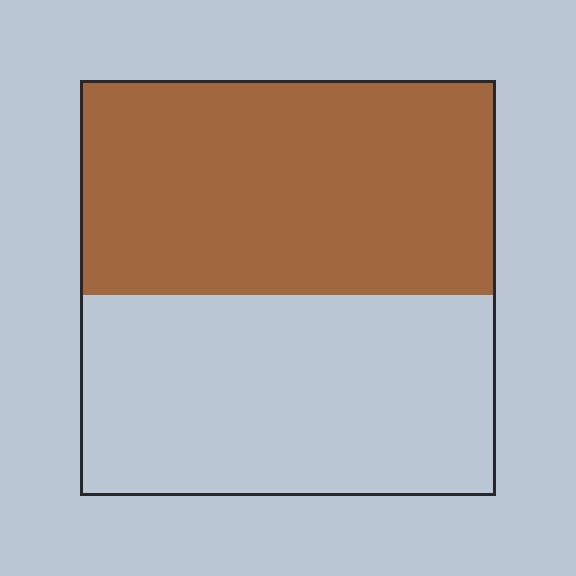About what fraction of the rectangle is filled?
About one half (1/2).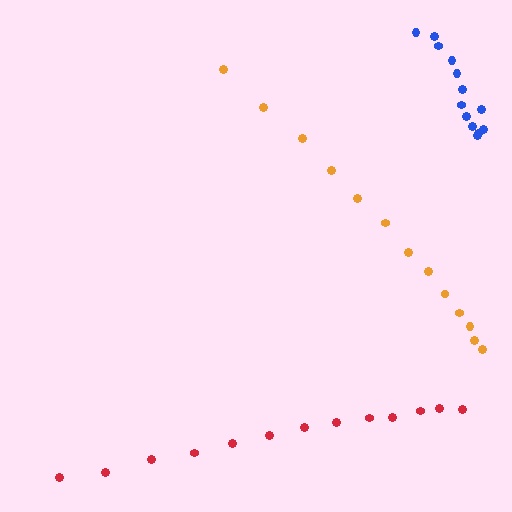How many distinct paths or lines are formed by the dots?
There are 3 distinct paths.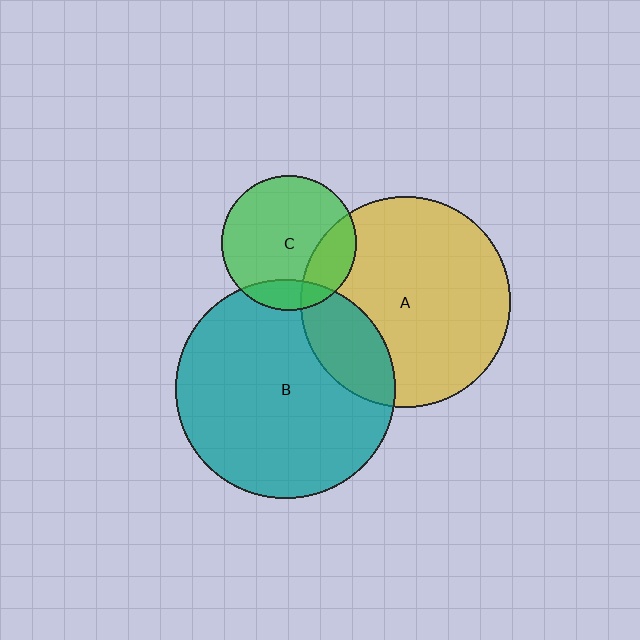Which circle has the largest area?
Circle B (teal).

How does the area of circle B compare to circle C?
Approximately 2.6 times.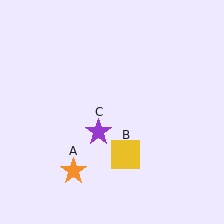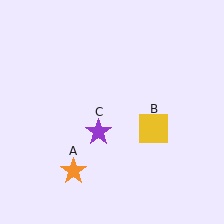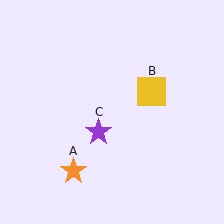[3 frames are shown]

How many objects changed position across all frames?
1 object changed position: yellow square (object B).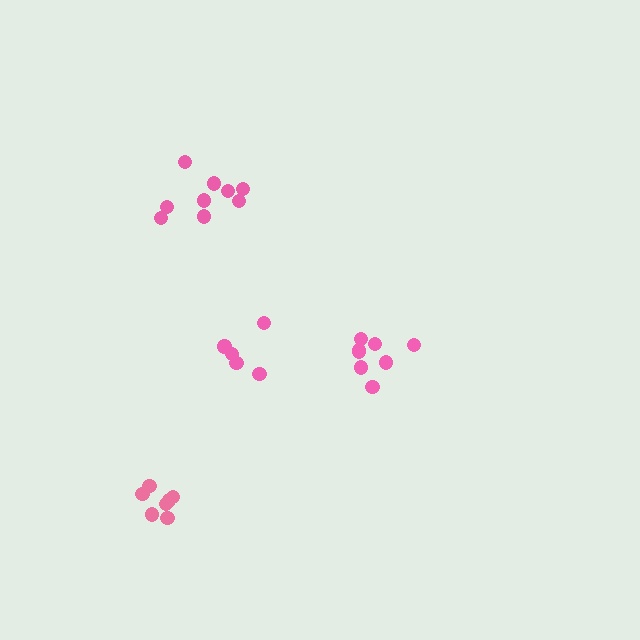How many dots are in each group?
Group 1: 9 dots, Group 2: 8 dots, Group 3: 5 dots, Group 4: 7 dots (29 total).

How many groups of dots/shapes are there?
There are 4 groups.